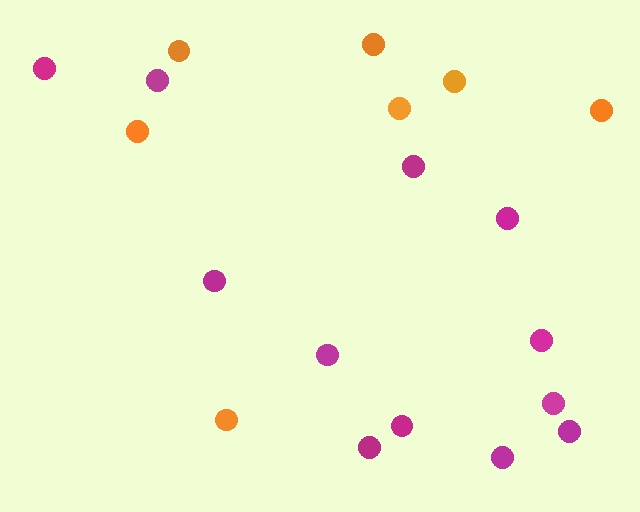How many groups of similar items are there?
There are 2 groups: one group of magenta circles (12) and one group of orange circles (7).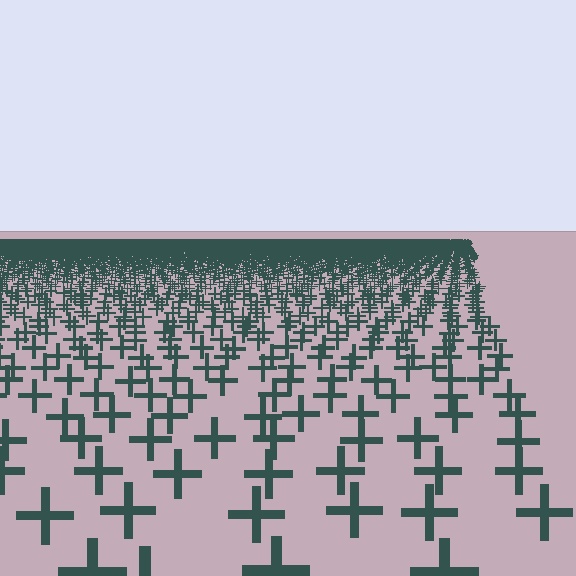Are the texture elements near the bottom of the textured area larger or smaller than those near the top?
Larger. Near the bottom, elements are closer to the viewer and appear at a bigger on-screen size.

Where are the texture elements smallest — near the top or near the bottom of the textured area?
Near the top.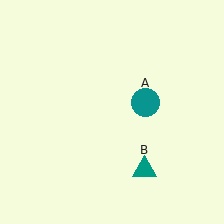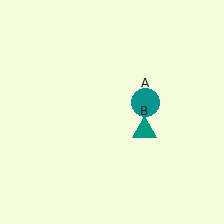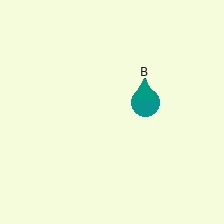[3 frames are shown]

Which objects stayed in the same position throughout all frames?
Teal circle (object A) remained stationary.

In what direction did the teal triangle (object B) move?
The teal triangle (object B) moved up.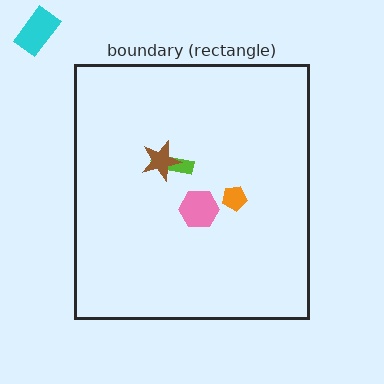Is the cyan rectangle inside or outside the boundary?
Outside.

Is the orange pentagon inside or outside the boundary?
Inside.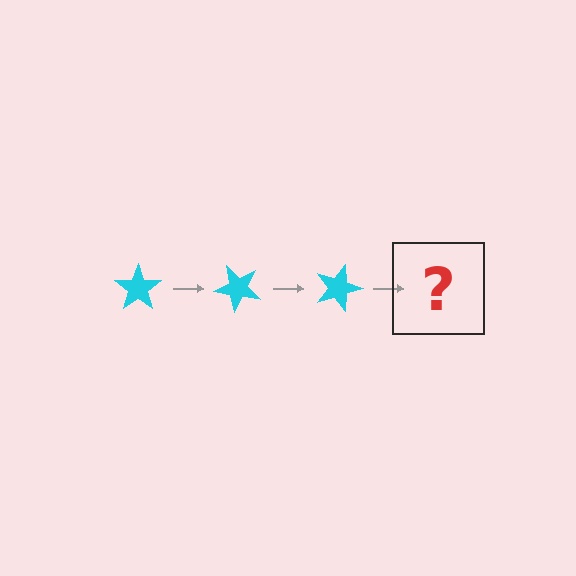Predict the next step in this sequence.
The next step is a cyan star rotated 135 degrees.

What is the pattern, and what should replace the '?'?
The pattern is that the star rotates 45 degrees each step. The '?' should be a cyan star rotated 135 degrees.